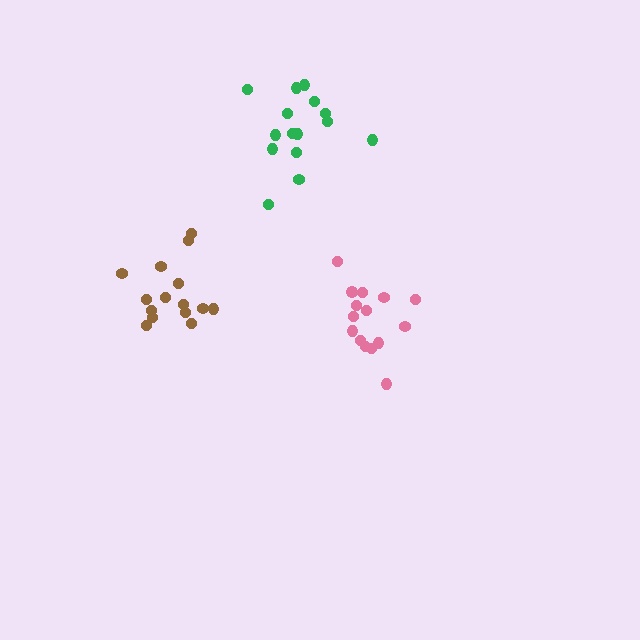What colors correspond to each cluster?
The clusters are colored: pink, green, brown.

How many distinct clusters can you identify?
There are 3 distinct clusters.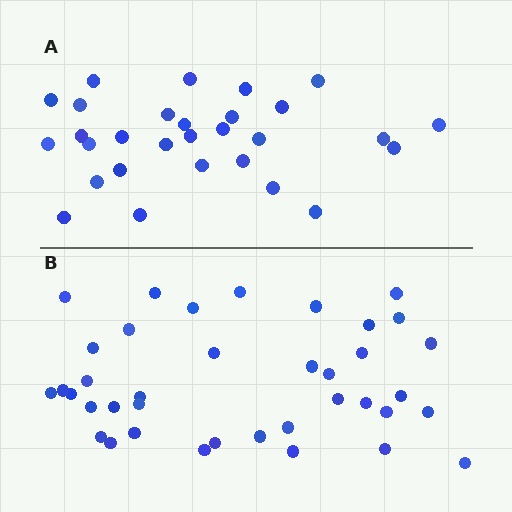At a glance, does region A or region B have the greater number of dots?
Region B (the bottom region) has more dots.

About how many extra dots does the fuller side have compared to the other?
Region B has roughly 8 or so more dots than region A.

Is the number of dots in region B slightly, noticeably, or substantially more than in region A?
Region B has noticeably more, but not dramatically so. The ratio is roughly 1.3 to 1.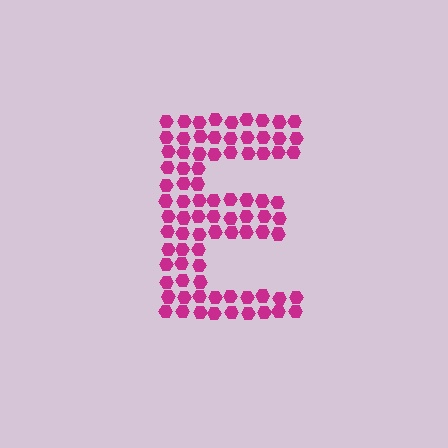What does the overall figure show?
The overall figure shows the letter E.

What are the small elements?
The small elements are hexagons.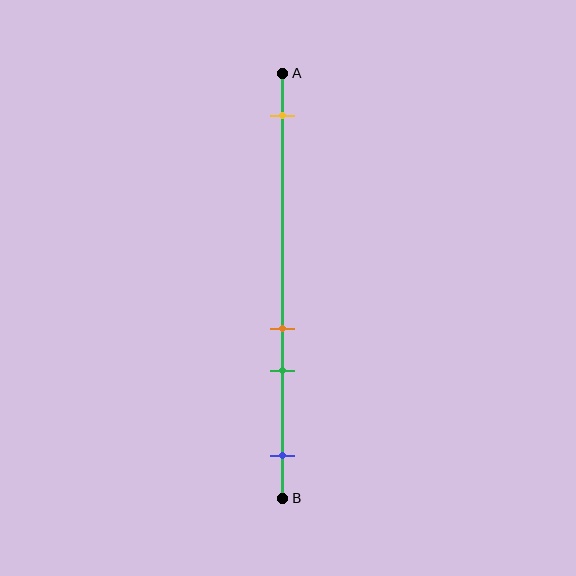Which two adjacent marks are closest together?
The orange and green marks are the closest adjacent pair.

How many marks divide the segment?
There are 4 marks dividing the segment.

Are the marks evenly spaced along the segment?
No, the marks are not evenly spaced.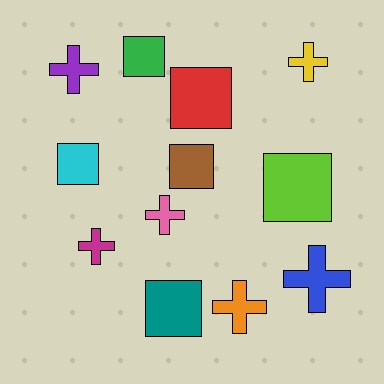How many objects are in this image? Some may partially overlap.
There are 12 objects.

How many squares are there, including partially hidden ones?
There are 6 squares.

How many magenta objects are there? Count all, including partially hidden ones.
There is 1 magenta object.